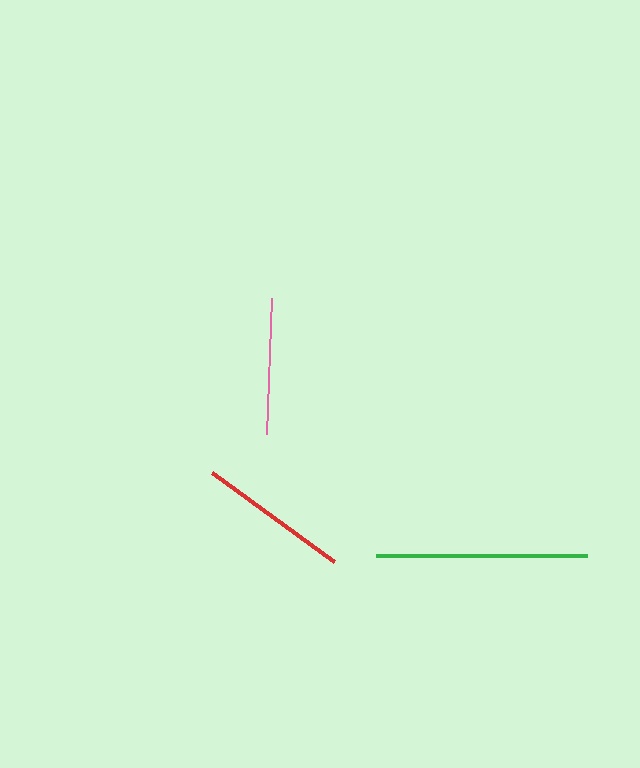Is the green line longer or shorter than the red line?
The green line is longer than the red line.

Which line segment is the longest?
The green line is the longest at approximately 211 pixels.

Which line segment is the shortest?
The pink line is the shortest at approximately 136 pixels.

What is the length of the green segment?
The green segment is approximately 211 pixels long.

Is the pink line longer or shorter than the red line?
The red line is longer than the pink line.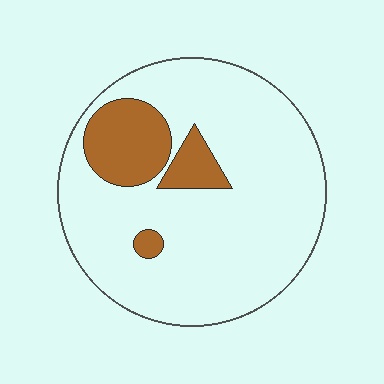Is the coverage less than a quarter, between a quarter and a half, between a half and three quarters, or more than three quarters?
Less than a quarter.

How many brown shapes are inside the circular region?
3.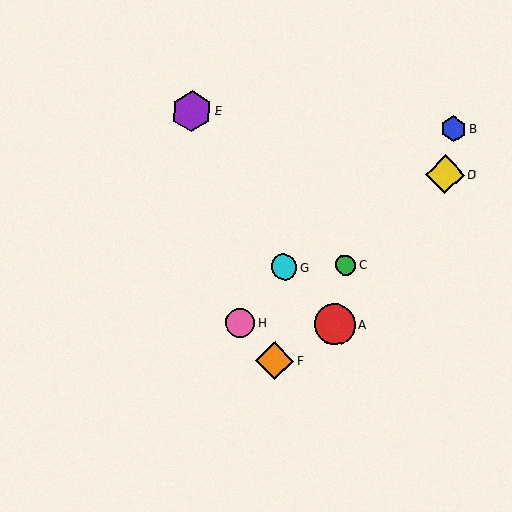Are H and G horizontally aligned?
No, H is at y≈323 and G is at y≈267.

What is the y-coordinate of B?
Object B is at y≈129.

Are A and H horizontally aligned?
Yes, both are at y≈325.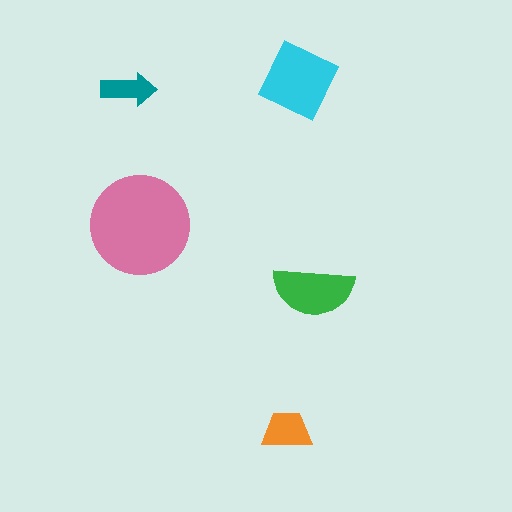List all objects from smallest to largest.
The teal arrow, the orange trapezoid, the green semicircle, the cyan diamond, the pink circle.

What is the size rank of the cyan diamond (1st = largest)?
2nd.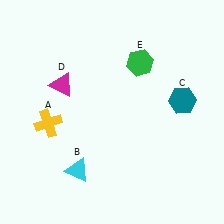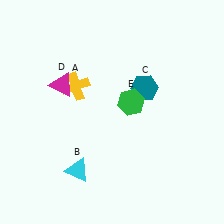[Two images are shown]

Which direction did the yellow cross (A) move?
The yellow cross (A) moved up.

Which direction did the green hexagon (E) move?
The green hexagon (E) moved down.